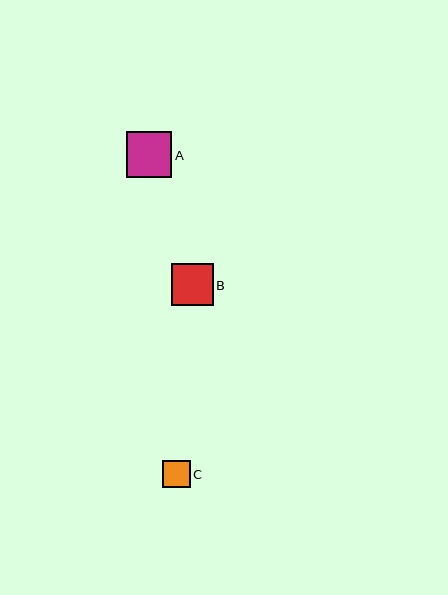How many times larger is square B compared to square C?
Square B is approximately 1.5 times the size of square C.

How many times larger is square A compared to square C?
Square A is approximately 1.6 times the size of square C.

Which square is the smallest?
Square C is the smallest with a size of approximately 28 pixels.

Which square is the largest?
Square A is the largest with a size of approximately 45 pixels.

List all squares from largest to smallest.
From largest to smallest: A, B, C.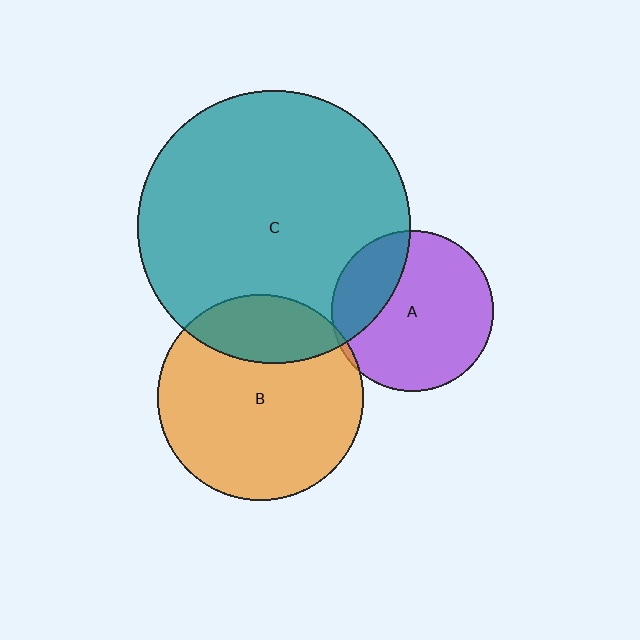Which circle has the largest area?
Circle C (teal).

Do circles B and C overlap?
Yes.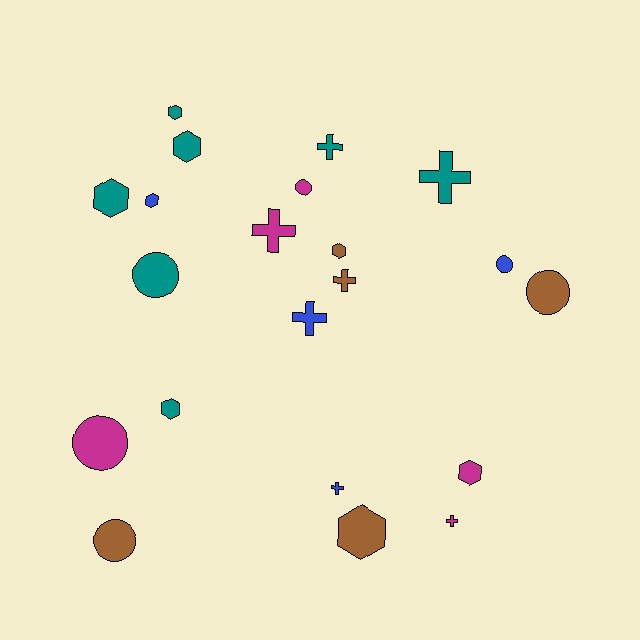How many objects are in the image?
There are 21 objects.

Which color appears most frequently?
Teal, with 7 objects.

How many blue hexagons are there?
There is 1 blue hexagon.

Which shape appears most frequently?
Hexagon, with 8 objects.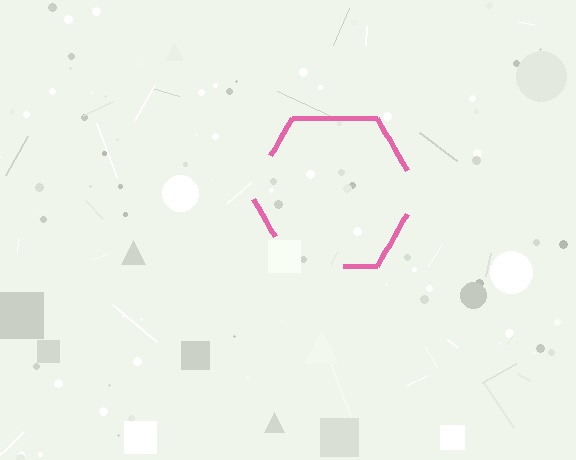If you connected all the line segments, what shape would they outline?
They would outline a hexagon.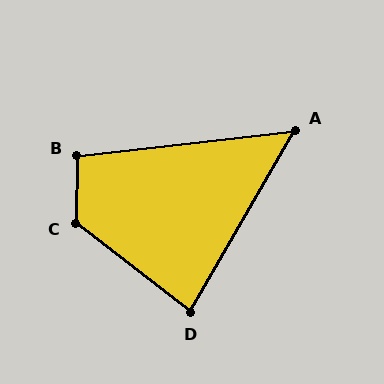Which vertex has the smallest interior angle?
A, at approximately 53 degrees.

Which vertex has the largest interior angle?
C, at approximately 127 degrees.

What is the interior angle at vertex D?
Approximately 82 degrees (acute).